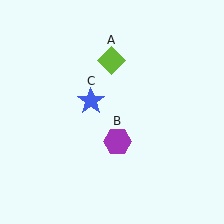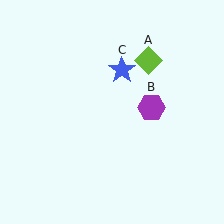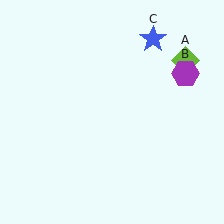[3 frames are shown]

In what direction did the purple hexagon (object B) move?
The purple hexagon (object B) moved up and to the right.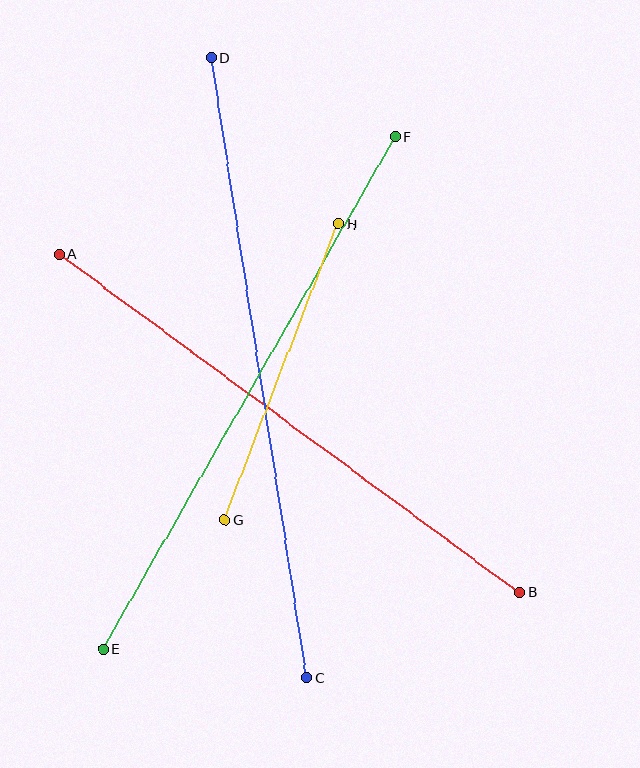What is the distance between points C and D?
The distance is approximately 627 pixels.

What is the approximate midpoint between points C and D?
The midpoint is at approximately (259, 368) pixels.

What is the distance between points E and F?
The distance is approximately 590 pixels.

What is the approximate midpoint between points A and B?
The midpoint is at approximately (289, 423) pixels.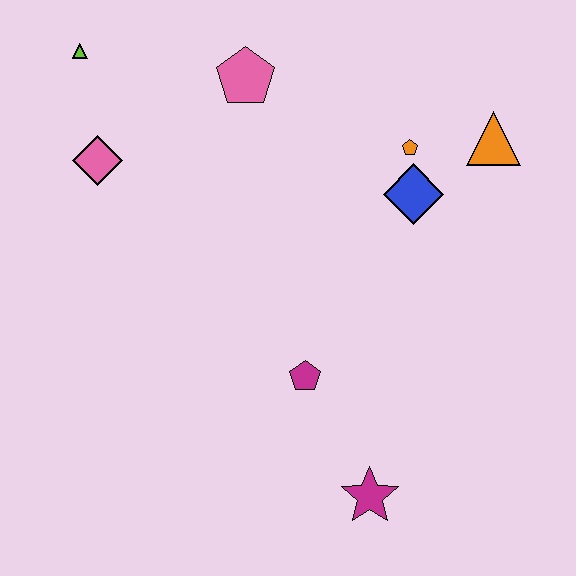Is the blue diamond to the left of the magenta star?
No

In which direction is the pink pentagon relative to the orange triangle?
The pink pentagon is to the left of the orange triangle.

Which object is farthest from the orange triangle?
The lime triangle is farthest from the orange triangle.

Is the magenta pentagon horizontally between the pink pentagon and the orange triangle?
Yes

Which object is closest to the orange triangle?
The orange pentagon is closest to the orange triangle.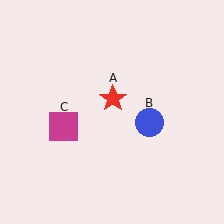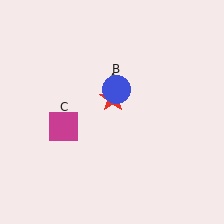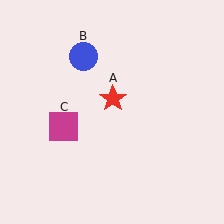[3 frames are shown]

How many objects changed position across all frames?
1 object changed position: blue circle (object B).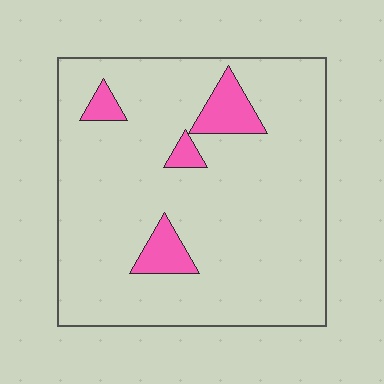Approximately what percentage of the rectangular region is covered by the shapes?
Approximately 10%.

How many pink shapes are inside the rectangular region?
4.